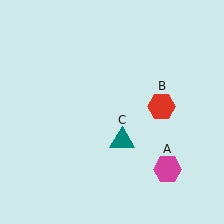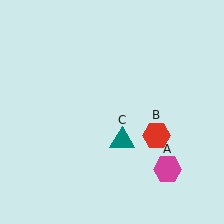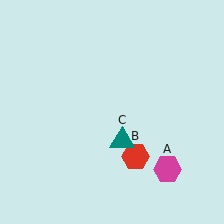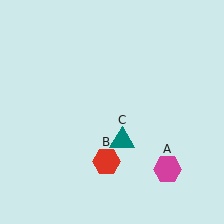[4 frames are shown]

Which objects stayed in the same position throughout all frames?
Magenta hexagon (object A) and teal triangle (object C) remained stationary.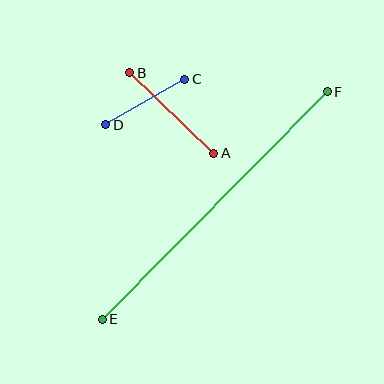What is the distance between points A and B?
The distance is approximately 116 pixels.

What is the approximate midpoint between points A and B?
The midpoint is at approximately (172, 113) pixels.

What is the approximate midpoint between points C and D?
The midpoint is at approximately (145, 102) pixels.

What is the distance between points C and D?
The distance is approximately 91 pixels.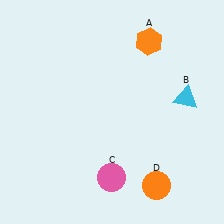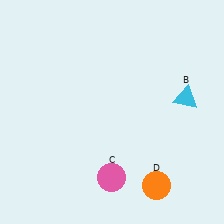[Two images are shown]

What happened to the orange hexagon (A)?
The orange hexagon (A) was removed in Image 2. It was in the top-right area of Image 1.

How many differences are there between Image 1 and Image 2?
There is 1 difference between the two images.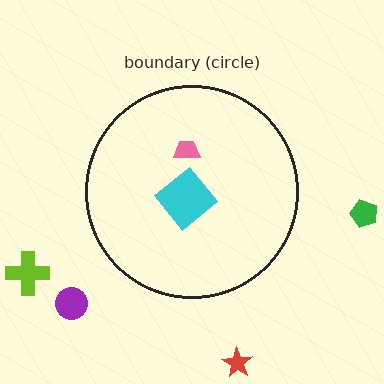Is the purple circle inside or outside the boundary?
Outside.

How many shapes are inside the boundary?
2 inside, 4 outside.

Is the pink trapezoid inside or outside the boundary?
Inside.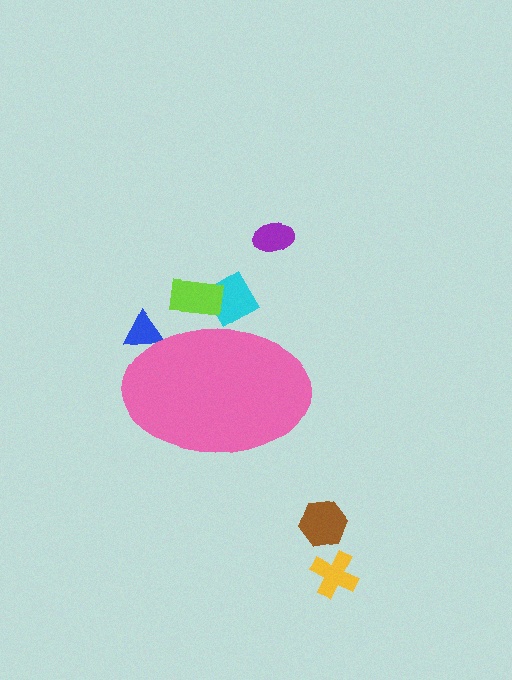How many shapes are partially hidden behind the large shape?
3 shapes are partially hidden.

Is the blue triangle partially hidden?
Yes, the blue triangle is partially hidden behind the pink ellipse.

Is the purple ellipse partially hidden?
No, the purple ellipse is fully visible.